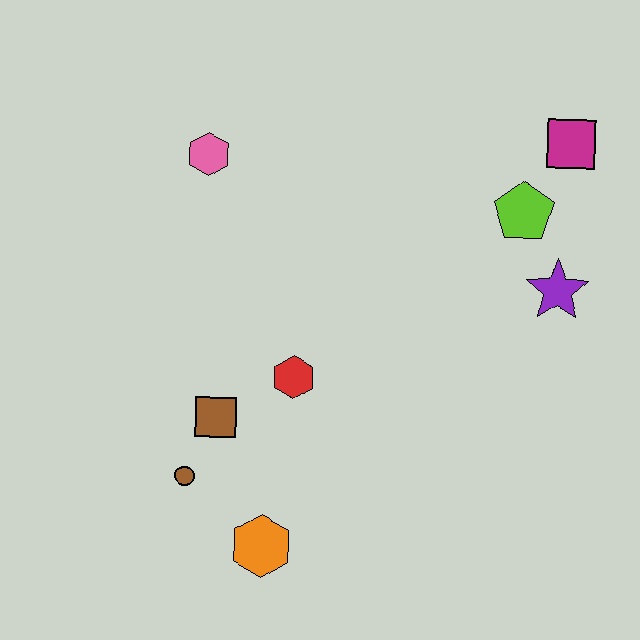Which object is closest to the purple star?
The lime pentagon is closest to the purple star.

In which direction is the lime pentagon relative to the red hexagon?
The lime pentagon is to the right of the red hexagon.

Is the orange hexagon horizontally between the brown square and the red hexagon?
Yes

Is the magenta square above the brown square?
Yes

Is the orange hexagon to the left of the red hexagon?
Yes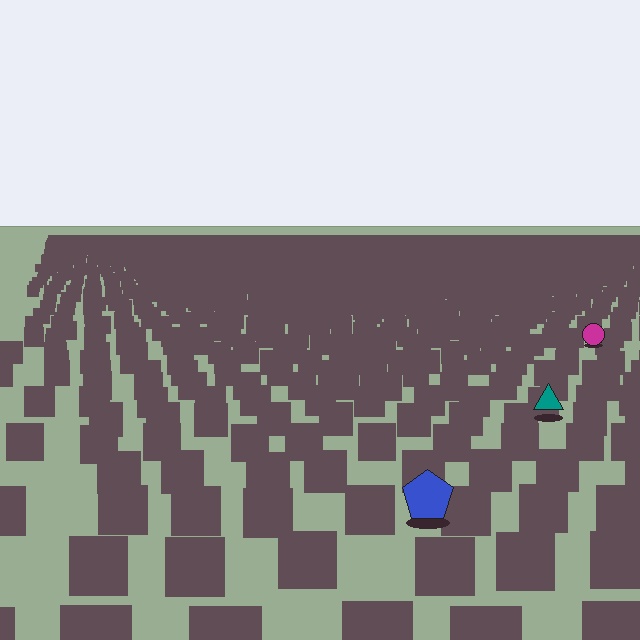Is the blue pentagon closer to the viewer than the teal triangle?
Yes. The blue pentagon is closer — you can tell from the texture gradient: the ground texture is coarser near it.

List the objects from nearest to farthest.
From nearest to farthest: the blue pentagon, the teal triangle, the magenta circle.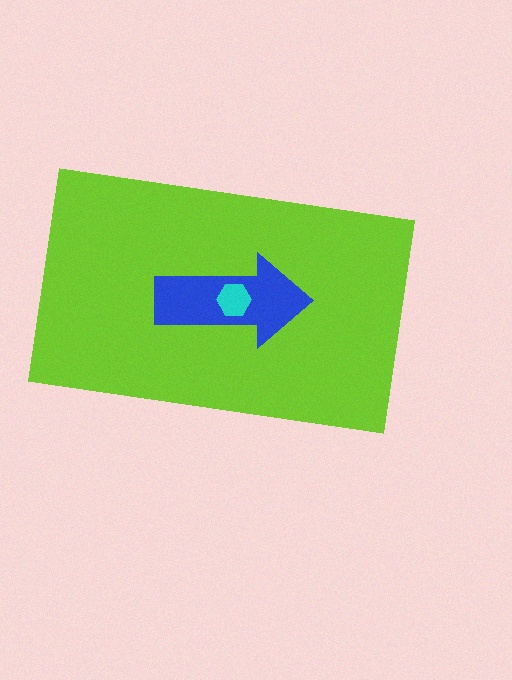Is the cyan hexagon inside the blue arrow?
Yes.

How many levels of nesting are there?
3.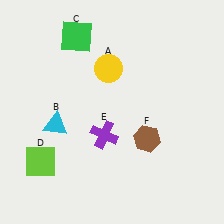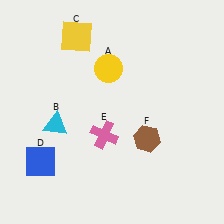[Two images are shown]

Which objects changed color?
C changed from green to yellow. D changed from lime to blue. E changed from purple to pink.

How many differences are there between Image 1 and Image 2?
There are 3 differences between the two images.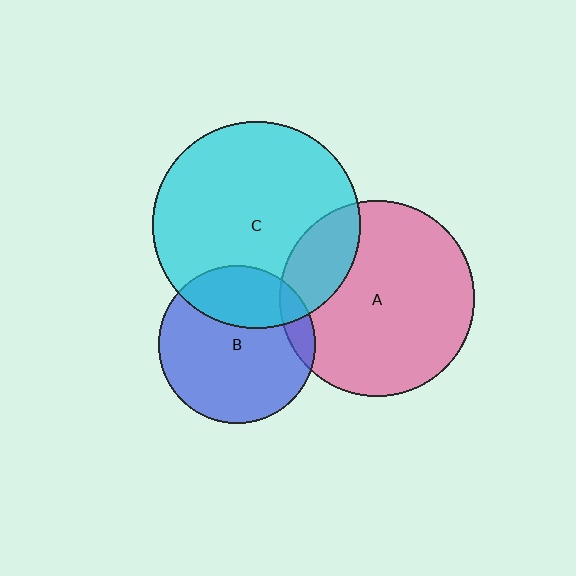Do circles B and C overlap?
Yes.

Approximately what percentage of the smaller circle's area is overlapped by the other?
Approximately 30%.